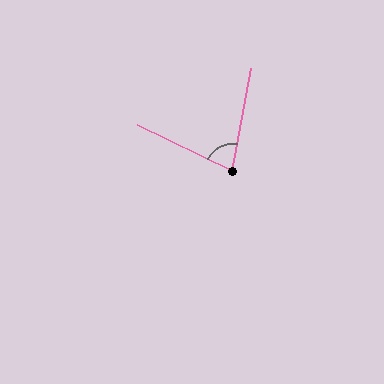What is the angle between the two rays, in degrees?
Approximately 74 degrees.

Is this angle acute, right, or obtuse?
It is acute.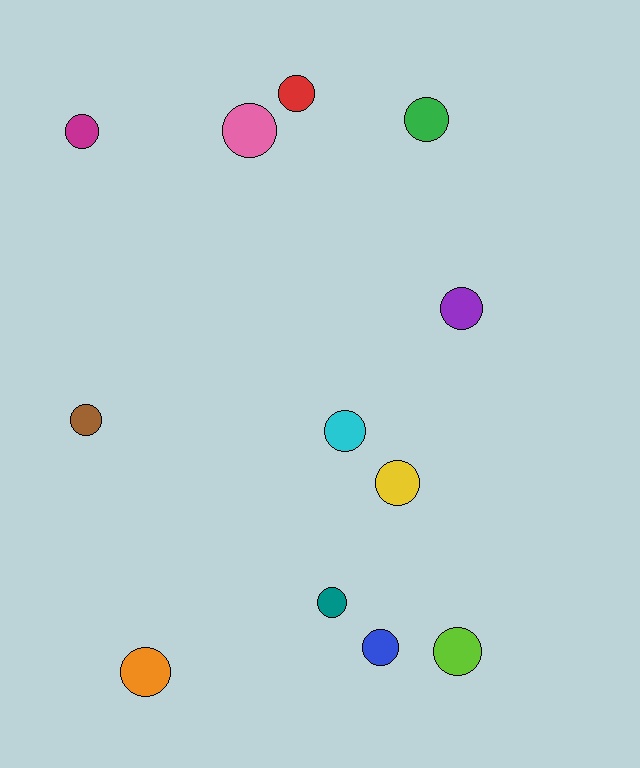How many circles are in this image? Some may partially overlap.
There are 12 circles.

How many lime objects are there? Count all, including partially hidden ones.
There is 1 lime object.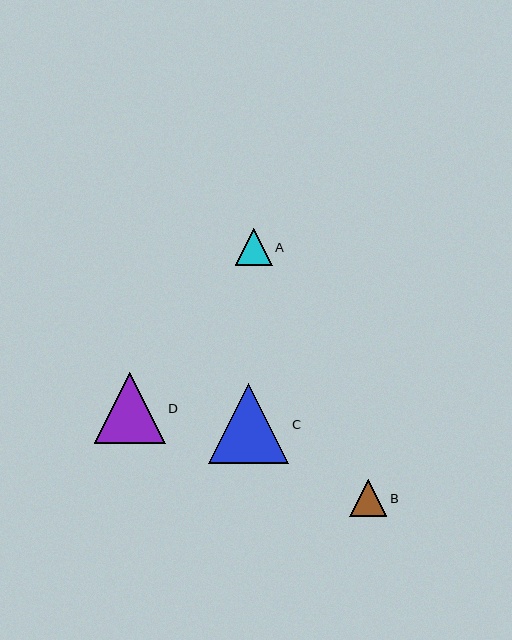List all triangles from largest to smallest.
From largest to smallest: C, D, A, B.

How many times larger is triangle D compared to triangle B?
Triangle D is approximately 1.9 times the size of triangle B.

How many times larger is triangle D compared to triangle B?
Triangle D is approximately 1.9 times the size of triangle B.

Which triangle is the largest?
Triangle C is the largest with a size of approximately 80 pixels.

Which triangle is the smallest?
Triangle B is the smallest with a size of approximately 37 pixels.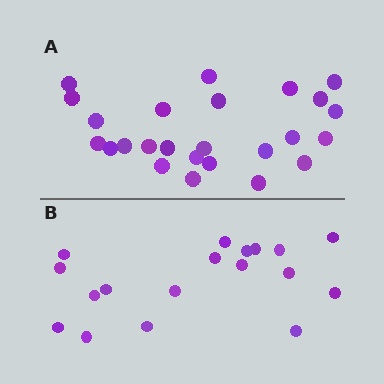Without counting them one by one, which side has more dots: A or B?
Region A (the top region) has more dots.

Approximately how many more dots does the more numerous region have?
Region A has roughly 8 or so more dots than region B.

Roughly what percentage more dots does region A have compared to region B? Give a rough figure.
About 40% more.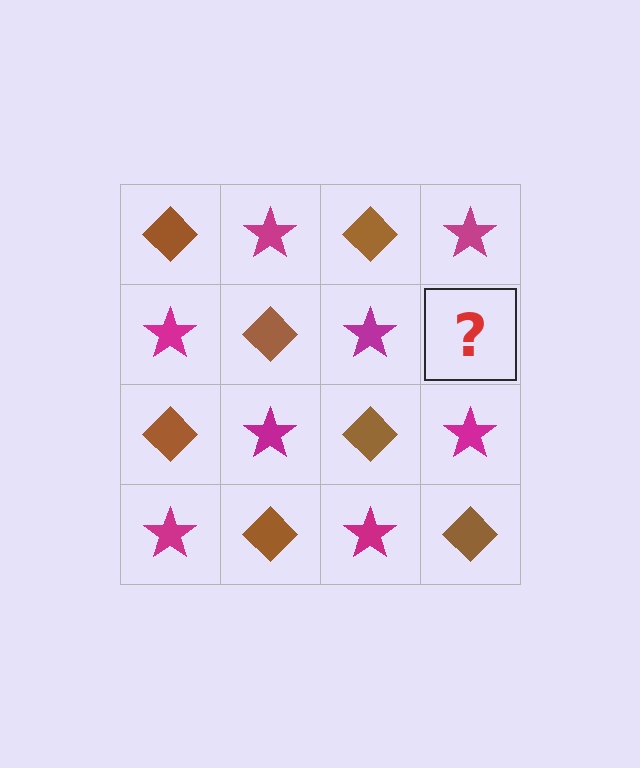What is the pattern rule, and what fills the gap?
The rule is that it alternates brown diamond and magenta star in a checkerboard pattern. The gap should be filled with a brown diamond.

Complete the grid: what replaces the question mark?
The question mark should be replaced with a brown diamond.